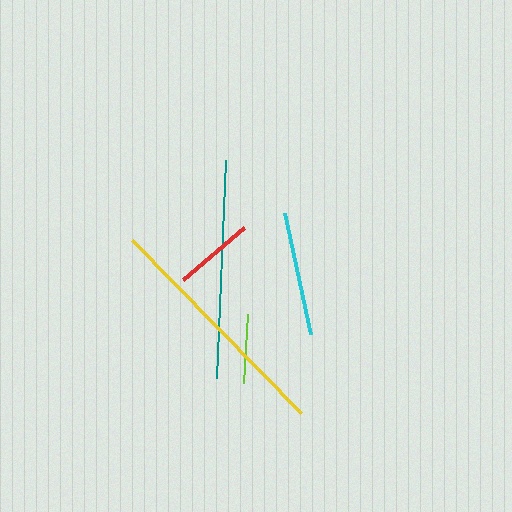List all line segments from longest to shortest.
From longest to shortest: yellow, teal, cyan, red, lime.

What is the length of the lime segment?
The lime segment is approximately 69 pixels long.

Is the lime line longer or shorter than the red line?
The red line is longer than the lime line.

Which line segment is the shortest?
The lime line is the shortest at approximately 69 pixels.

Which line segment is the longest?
The yellow line is the longest at approximately 242 pixels.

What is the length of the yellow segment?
The yellow segment is approximately 242 pixels long.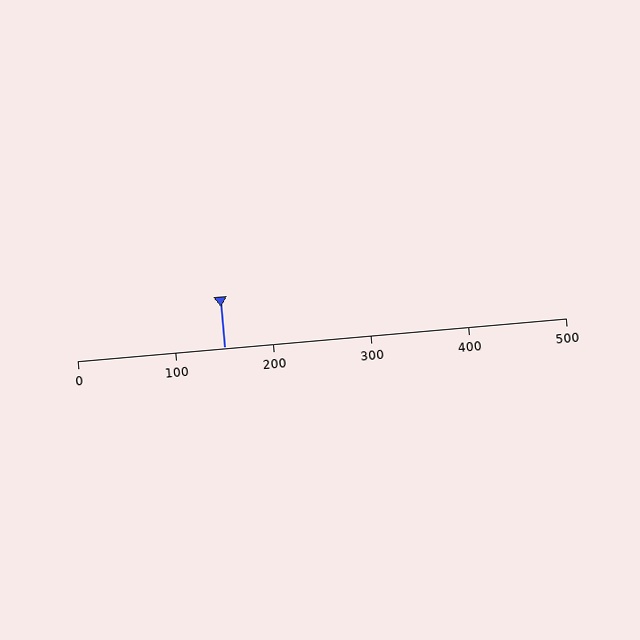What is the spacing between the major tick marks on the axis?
The major ticks are spaced 100 apart.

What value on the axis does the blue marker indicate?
The marker indicates approximately 150.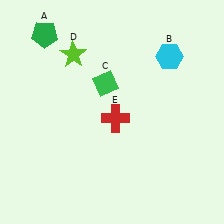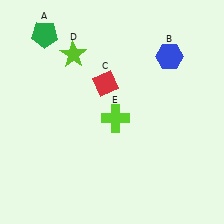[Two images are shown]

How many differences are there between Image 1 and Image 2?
There are 3 differences between the two images.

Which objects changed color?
B changed from cyan to blue. C changed from green to red. E changed from red to lime.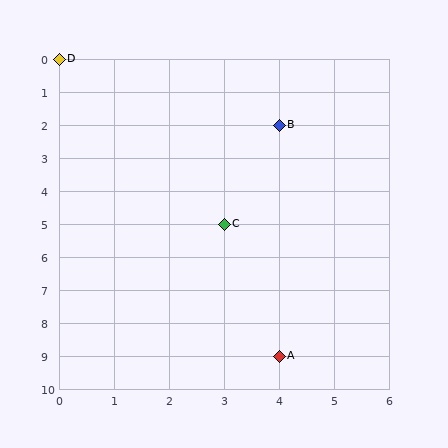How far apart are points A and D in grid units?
Points A and D are 4 columns and 9 rows apart (about 9.8 grid units diagonally).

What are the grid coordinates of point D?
Point D is at grid coordinates (0, 0).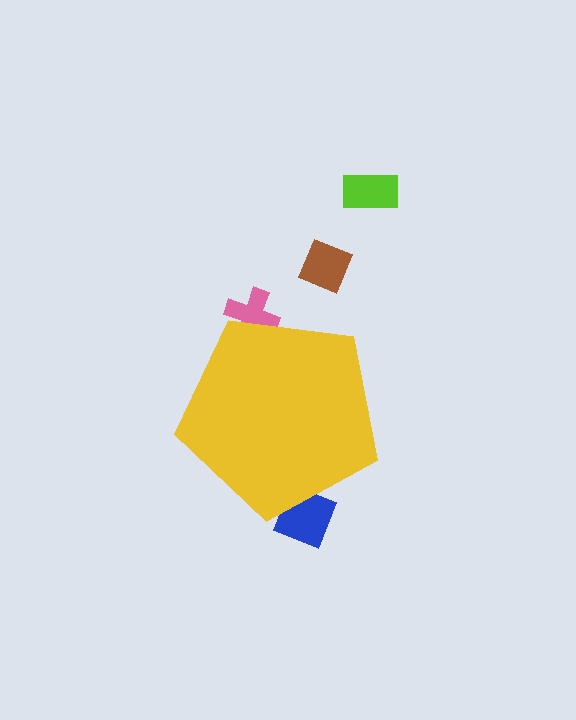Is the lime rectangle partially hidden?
No, the lime rectangle is fully visible.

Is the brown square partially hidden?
No, the brown square is fully visible.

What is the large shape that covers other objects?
A yellow pentagon.